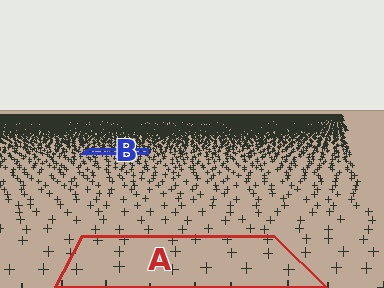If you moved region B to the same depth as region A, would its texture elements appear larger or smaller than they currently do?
They would appear larger. At a closer depth, the same texture elements are projected at a bigger on-screen size.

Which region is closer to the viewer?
Region A is closer. The texture elements there are larger and more spread out.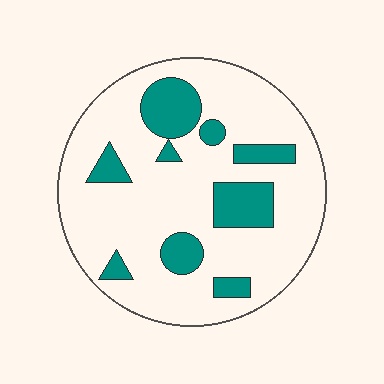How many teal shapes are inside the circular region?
9.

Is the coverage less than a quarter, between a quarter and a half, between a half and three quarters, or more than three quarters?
Less than a quarter.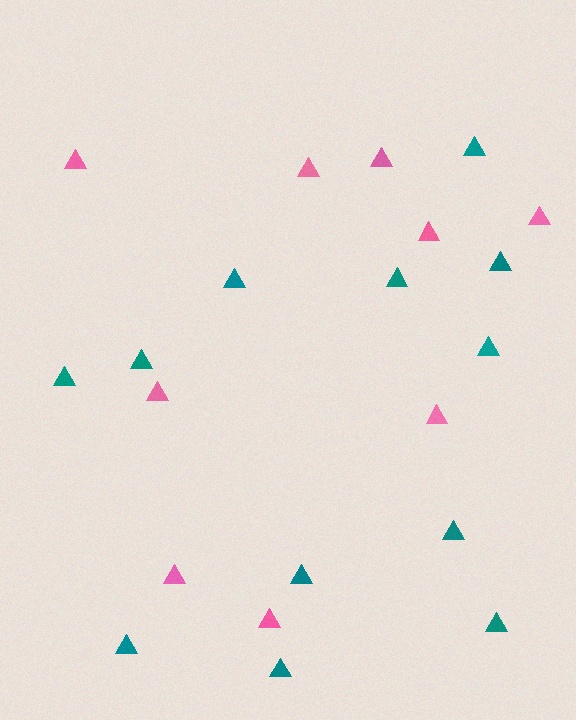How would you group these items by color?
There are 2 groups: one group of pink triangles (9) and one group of teal triangles (12).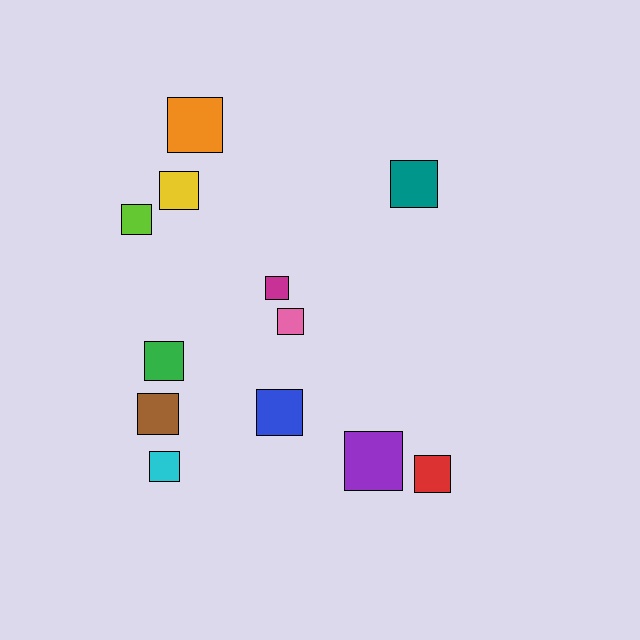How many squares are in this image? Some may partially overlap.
There are 12 squares.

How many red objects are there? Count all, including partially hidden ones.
There is 1 red object.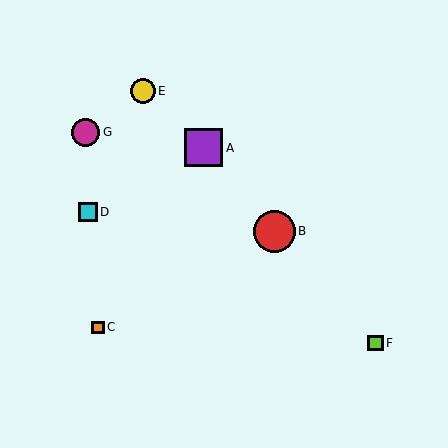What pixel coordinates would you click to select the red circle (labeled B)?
Click at (275, 231) to select the red circle B.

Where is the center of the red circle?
The center of the red circle is at (275, 231).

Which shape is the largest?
The red circle (labeled B) is the largest.